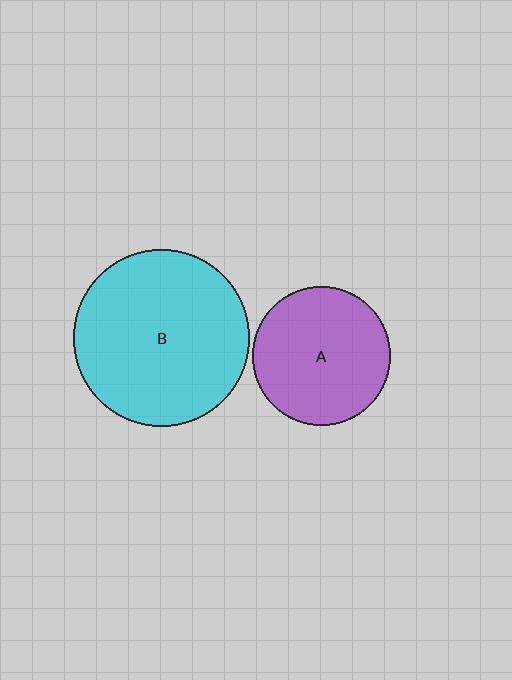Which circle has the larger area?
Circle B (cyan).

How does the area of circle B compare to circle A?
Approximately 1.6 times.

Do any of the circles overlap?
No, none of the circles overlap.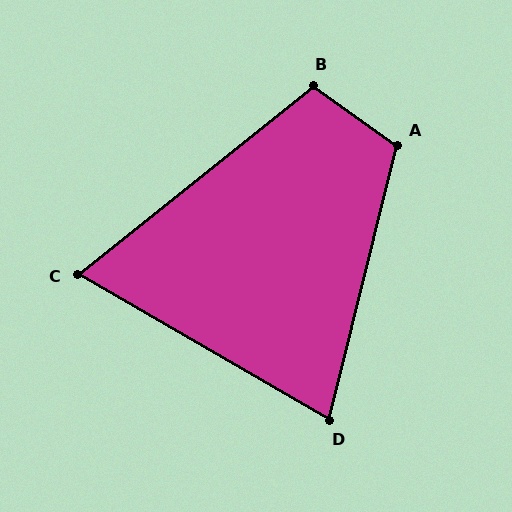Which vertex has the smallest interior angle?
C, at approximately 69 degrees.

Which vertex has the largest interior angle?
A, at approximately 111 degrees.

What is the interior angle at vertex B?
Approximately 106 degrees (obtuse).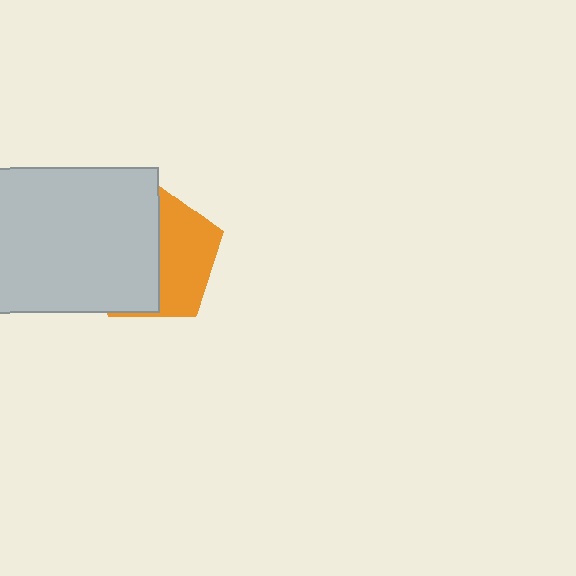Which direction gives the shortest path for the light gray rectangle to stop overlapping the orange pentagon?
Moving left gives the shortest separation.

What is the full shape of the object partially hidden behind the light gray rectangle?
The partially hidden object is an orange pentagon.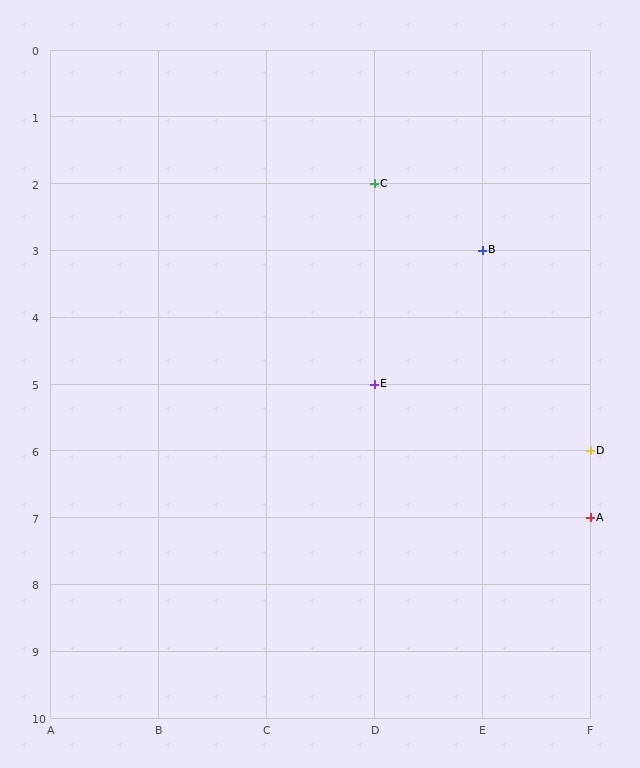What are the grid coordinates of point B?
Point B is at grid coordinates (E, 3).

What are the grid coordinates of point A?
Point A is at grid coordinates (F, 7).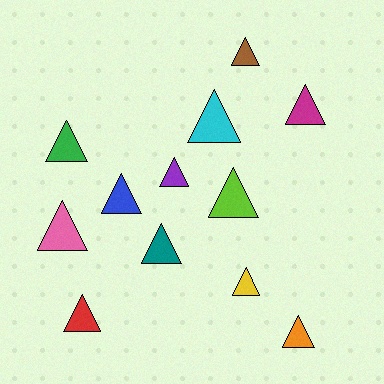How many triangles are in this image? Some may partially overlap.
There are 12 triangles.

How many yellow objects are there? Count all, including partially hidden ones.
There is 1 yellow object.